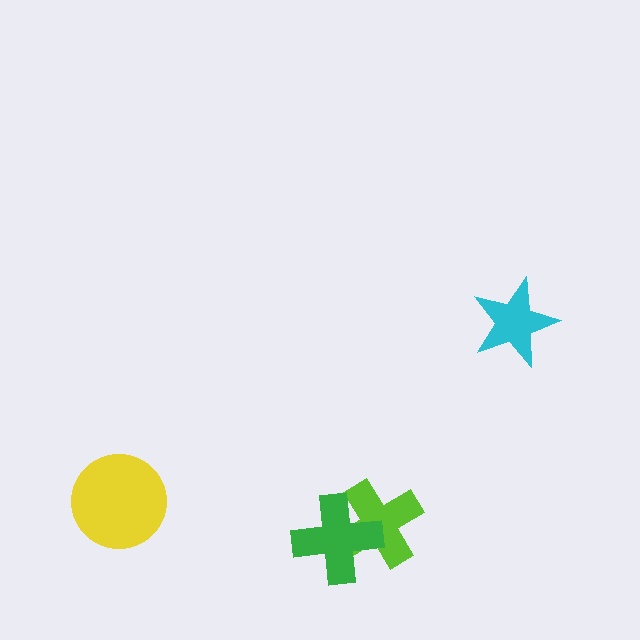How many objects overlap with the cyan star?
0 objects overlap with the cyan star.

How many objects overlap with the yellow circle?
0 objects overlap with the yellow circle.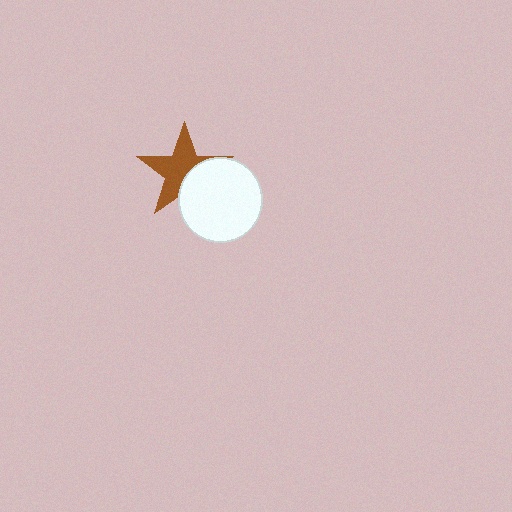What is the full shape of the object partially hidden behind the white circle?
The partially hidden object is a brown star.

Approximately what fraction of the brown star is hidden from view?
Roughly 37% of the brown star is hidden behind the white circle.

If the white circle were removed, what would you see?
You would see the complete brown star.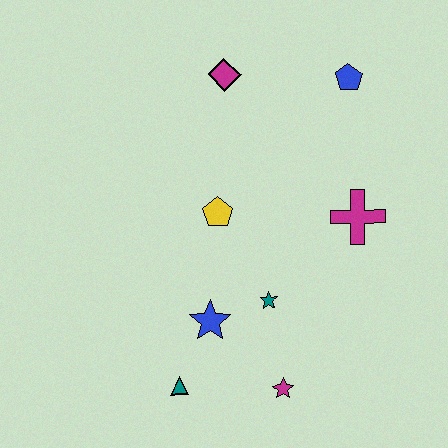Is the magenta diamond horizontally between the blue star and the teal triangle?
No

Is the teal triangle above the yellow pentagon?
No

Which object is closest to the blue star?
The teal star is closest to the blue star.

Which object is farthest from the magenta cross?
The teal triangle is farthest from the magenta cross.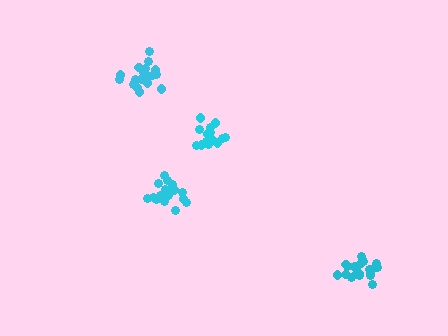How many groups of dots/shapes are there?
There are 4 groups.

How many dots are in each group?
Group 1: 15 dots, Group 2: 18 dots, Group 3: 18 dots, Group 4: 20 dots (71 total).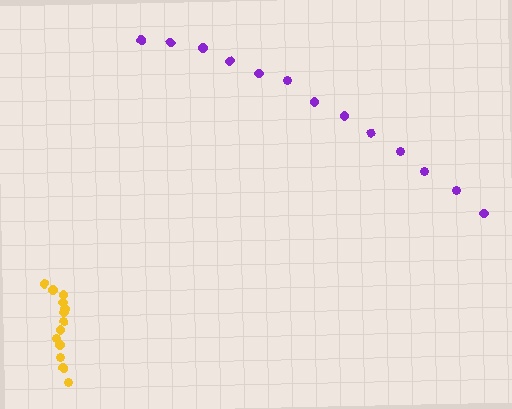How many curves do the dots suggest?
There are 2 distinct paths.